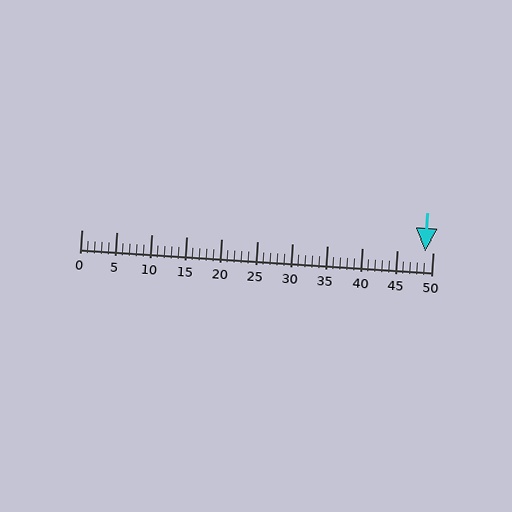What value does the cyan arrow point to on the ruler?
The cyan arrow points to approximately 49.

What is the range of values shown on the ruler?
The ruler shows values from 0 to 50.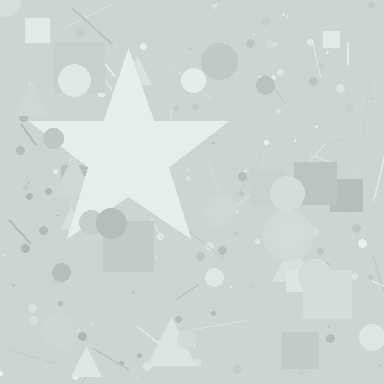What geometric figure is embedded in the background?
A star is embedded in the background.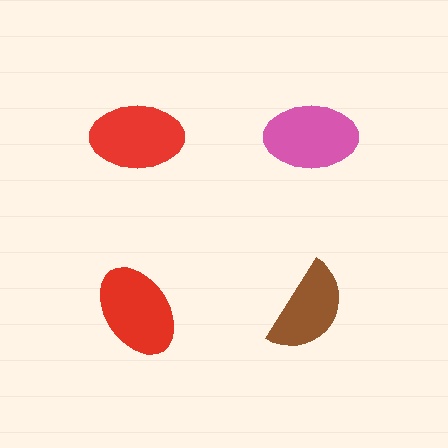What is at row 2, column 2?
A brown semicircle.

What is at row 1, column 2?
A pink ellipse.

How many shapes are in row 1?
2 shapes.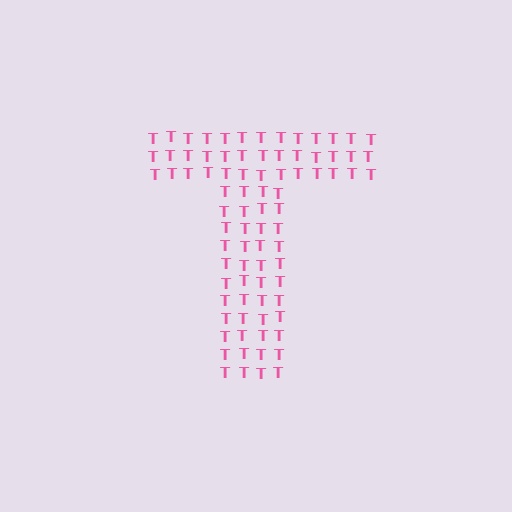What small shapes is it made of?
It is made of small letter T's.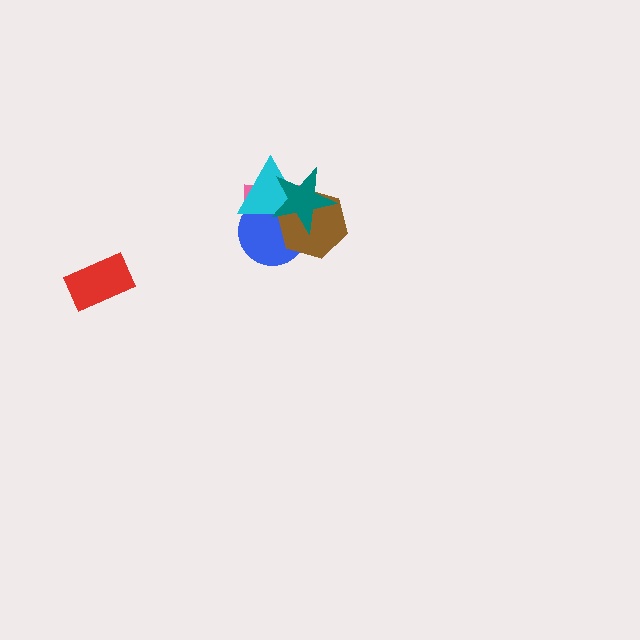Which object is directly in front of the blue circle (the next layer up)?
The cyan triangle is directly in front of the blue circle.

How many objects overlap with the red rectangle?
0 objects overlap with the red rectangle.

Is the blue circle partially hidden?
Yes, it is partially covered by another shape.